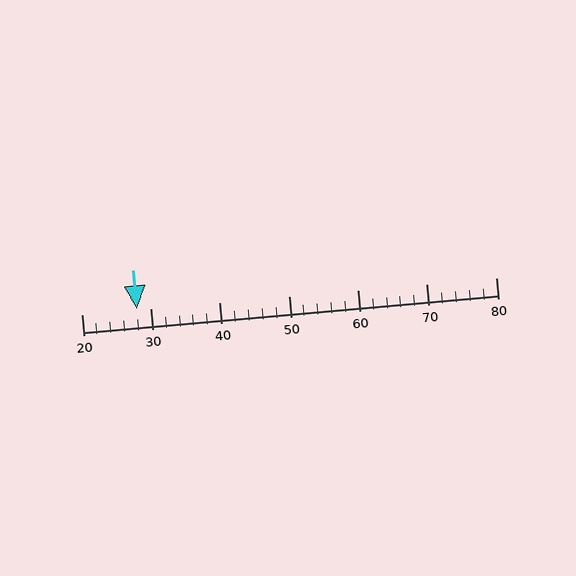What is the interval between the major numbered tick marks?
The major tick marks are spaced 10 units apart.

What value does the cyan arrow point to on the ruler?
The cyan arrow points to approximately 28.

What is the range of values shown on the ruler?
The ruler shows values from 20 to 80.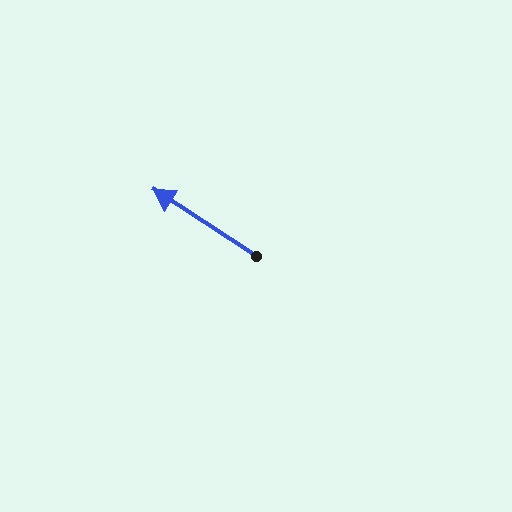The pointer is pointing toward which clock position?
Roughly 10 o'clock.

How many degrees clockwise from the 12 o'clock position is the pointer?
Approximately 303 degrees.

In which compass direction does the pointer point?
Northwest.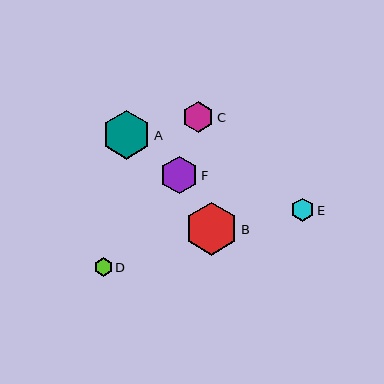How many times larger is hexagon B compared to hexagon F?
Hexagon B is approximately 1.4 times the size of hexagon F.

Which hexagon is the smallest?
Hexagon D is the smallest with a size of approximately 18 pixels.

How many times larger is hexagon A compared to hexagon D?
Hexagon A is approximately 2.6 times the size of hexagon D.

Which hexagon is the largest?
Hexagon B is the largest with a size of approximately 53 pixels.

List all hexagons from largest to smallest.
From largest to smallest: B, A, F, C, E, D.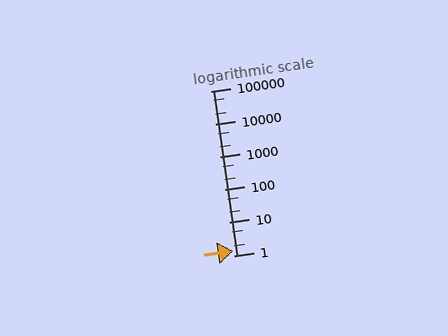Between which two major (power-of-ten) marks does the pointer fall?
The pointer is between 1 and 10.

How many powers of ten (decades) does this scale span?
The scale spans 5 decades, from 1 to 100000.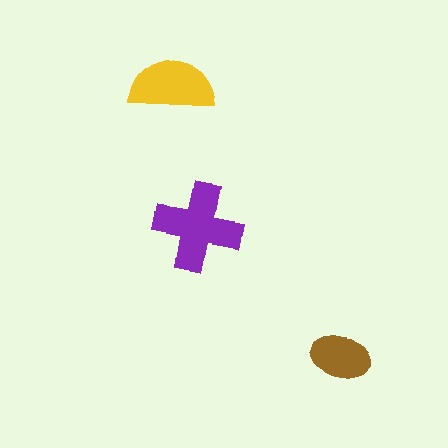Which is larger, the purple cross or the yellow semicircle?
The purple cross.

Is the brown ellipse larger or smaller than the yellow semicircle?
Smaller.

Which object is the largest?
The purple cross.